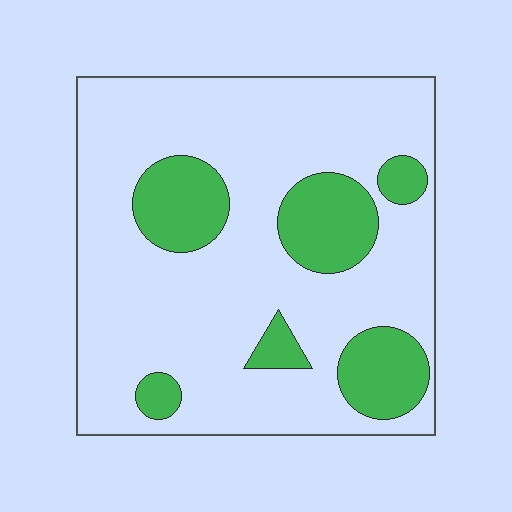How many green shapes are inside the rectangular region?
6.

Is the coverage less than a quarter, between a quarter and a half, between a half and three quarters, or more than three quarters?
Less than a quarter.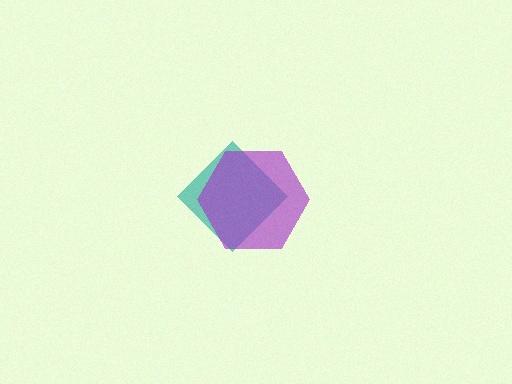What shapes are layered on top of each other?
The layered shapes are: a teal diamond, a purple hexagon.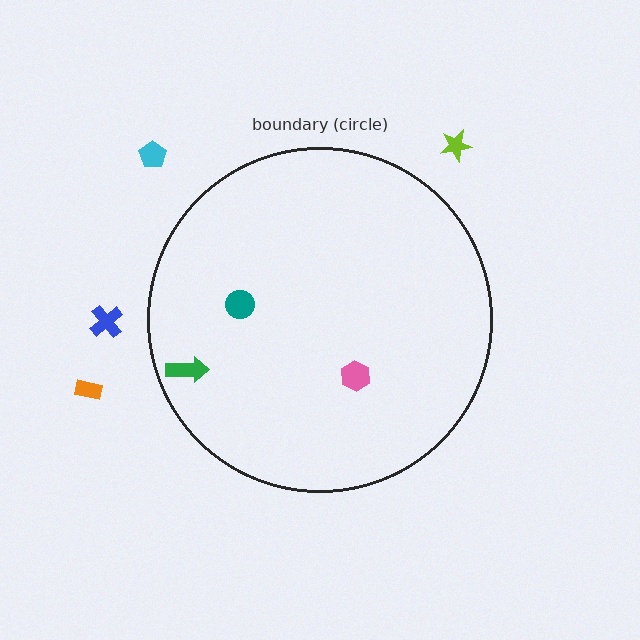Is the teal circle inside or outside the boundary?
Inside.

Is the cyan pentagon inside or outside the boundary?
Outside.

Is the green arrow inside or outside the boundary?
Inside.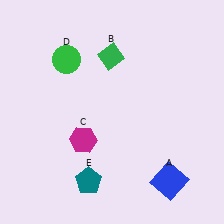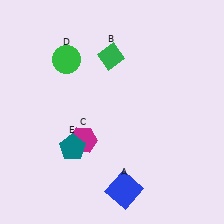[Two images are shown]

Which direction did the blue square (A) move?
The blue square (A) moved left.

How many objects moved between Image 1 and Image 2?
2 objects moved between the two images.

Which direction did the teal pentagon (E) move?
The teal pentagon (E) moved up.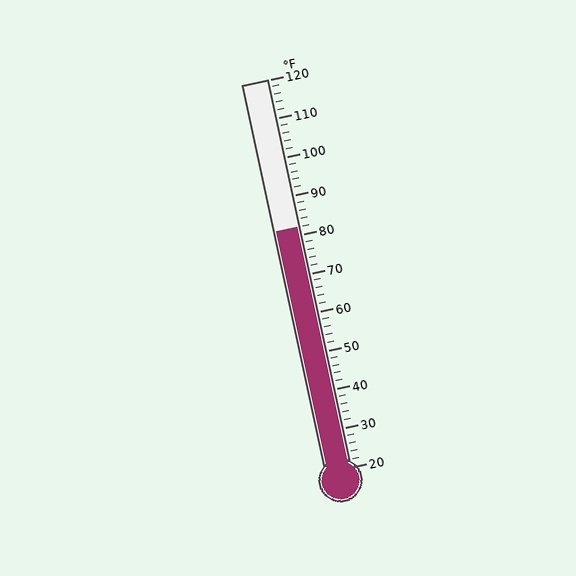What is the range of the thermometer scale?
The thermometer scale ranges from 20°F to 120°F.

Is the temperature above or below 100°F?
The temperature is below 100°F.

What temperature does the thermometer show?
The thermometer shows approximately 82°F.